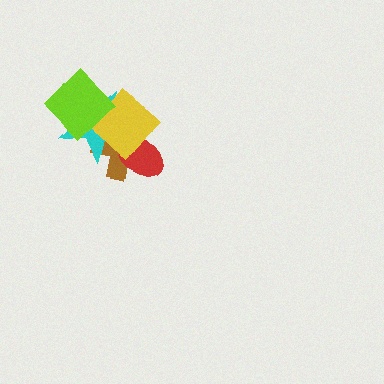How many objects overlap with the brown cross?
3 objects overlap with the brown cross.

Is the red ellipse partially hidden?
Yes, it is partially covered by another shape.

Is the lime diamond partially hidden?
No, no other shape covers it.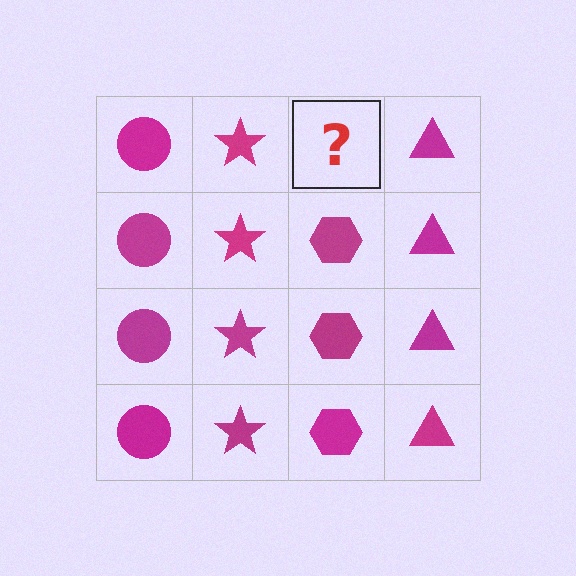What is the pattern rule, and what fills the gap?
The rule is that each column has a consistent shape. The gap should be filled with a magenta hexagon.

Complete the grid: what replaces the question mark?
The question mark should be replaced with a magenta hexagon.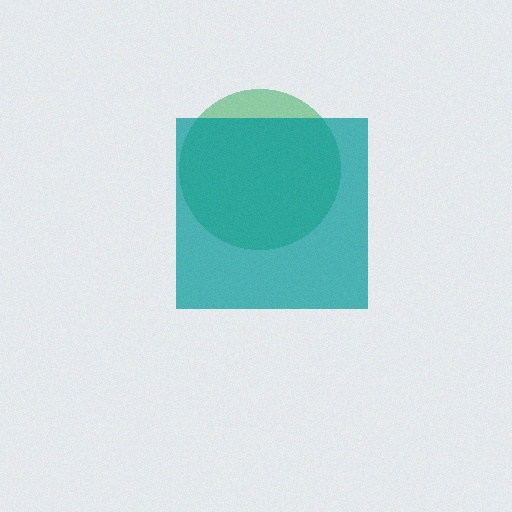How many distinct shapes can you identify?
There are 2 distinct shapes: a green circle, a teal square.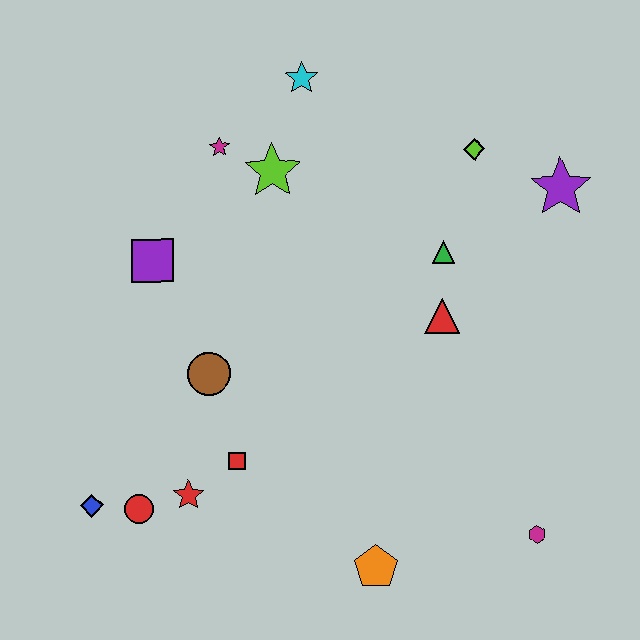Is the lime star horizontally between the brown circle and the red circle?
No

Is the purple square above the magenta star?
No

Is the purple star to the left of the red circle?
No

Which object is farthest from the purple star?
The blue diamond is farthest from the purple star.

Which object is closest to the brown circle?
The red square is closest to the brown circle.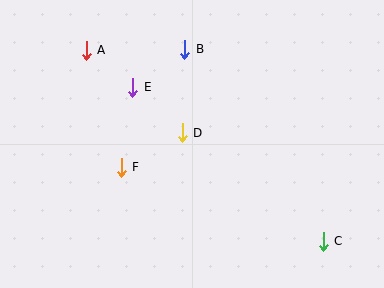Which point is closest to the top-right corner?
Point B is closest to the top-right corner.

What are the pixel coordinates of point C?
Point C is at (323, 241).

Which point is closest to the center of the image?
Point D at (182, 133) is closest to the center.